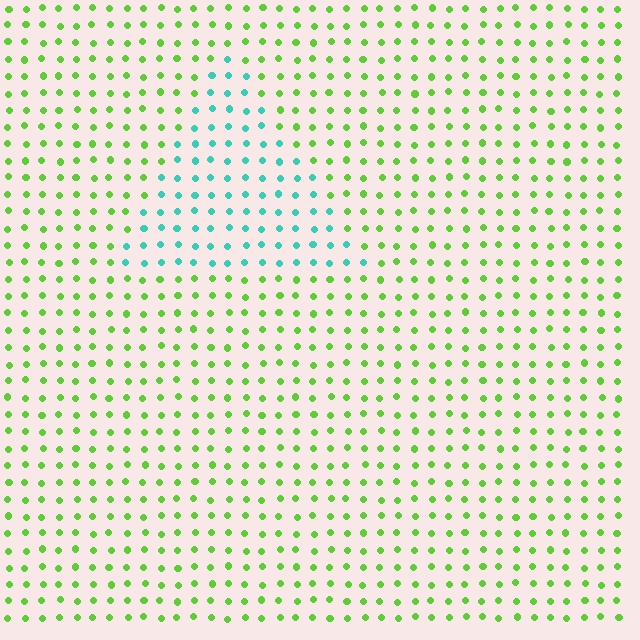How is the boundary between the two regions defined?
The boundary is defined purely by a slight shift in hue (about 65 degrees). Spacing, size, and orientation are identical on both sides.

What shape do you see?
I see a triangle.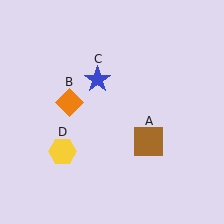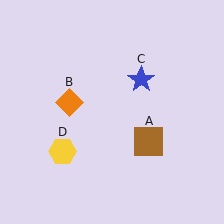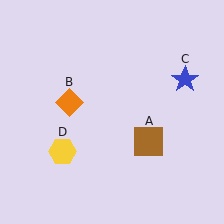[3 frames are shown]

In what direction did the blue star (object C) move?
The blue star (object C) moved right.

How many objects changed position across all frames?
1 object changed position: blue star (object C).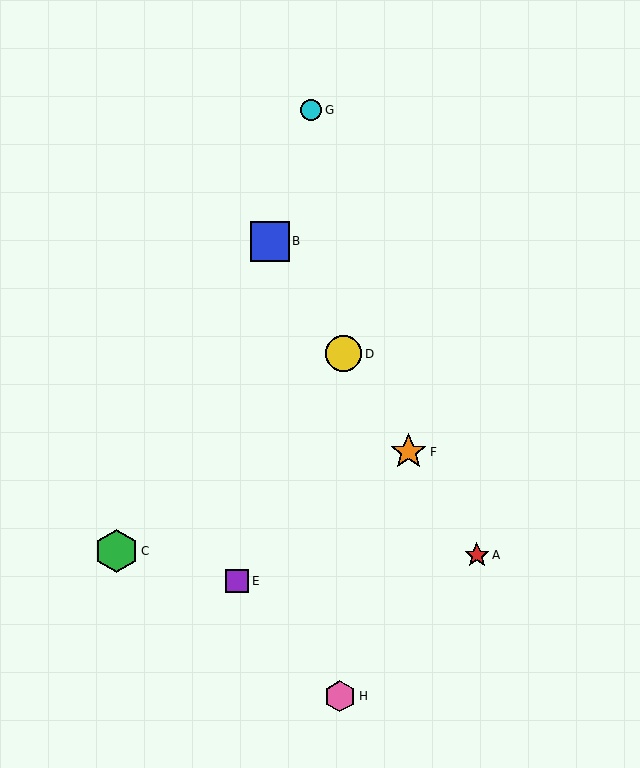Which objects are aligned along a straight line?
Objects A, B, D, F are aligned along a straight line.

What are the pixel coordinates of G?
Object G is at (311, 110).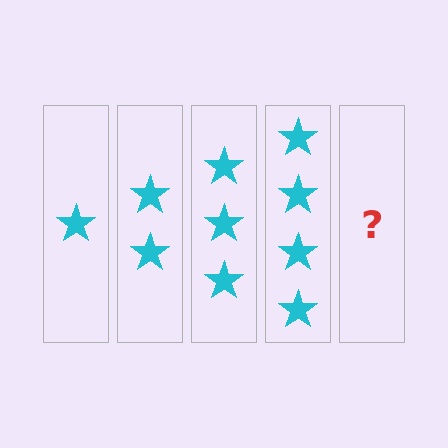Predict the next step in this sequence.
The next step is 5 stars.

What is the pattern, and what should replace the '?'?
The pattern is that each step adds one more star. The '?' should be 5 stars.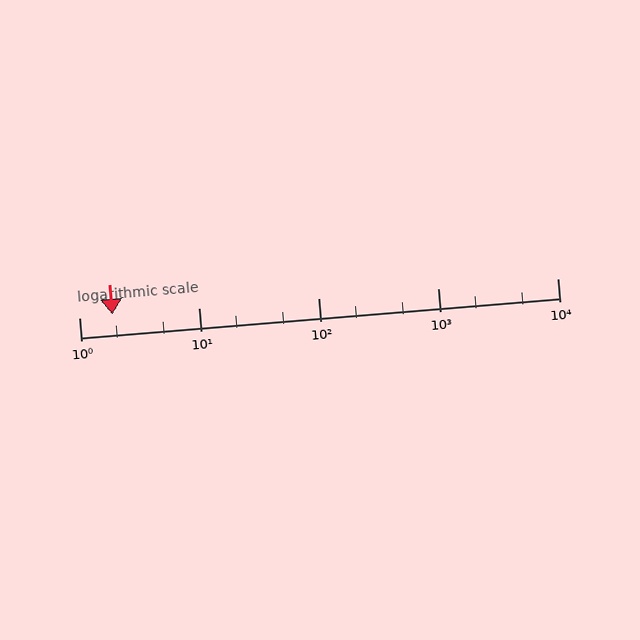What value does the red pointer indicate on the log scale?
The pointer indicates approximately 1.9.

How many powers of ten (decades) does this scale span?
The scale spans 4 decades, from 1 to 10000.